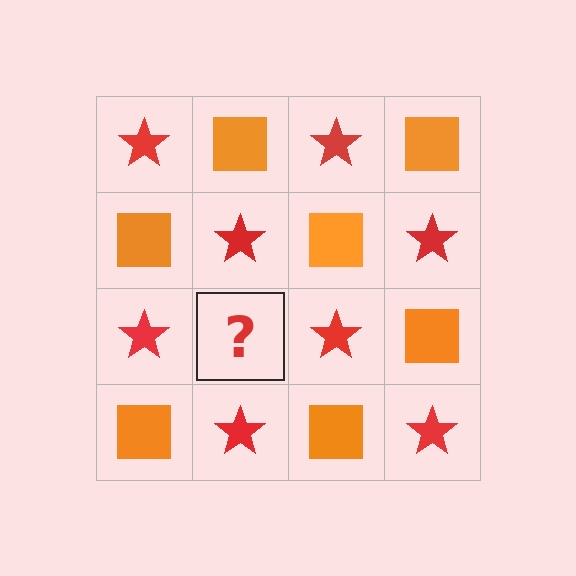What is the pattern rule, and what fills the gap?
The rule is that it alternates red star and orange square in a checkerboard pattern. The gap should be filled with an orange square.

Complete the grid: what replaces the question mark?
The question mark should be replaced with an orange square.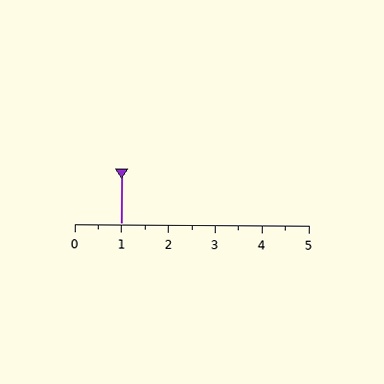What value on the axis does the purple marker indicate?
The marker indicates approximately 1.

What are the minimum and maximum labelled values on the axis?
The axis runs from 0 to 5.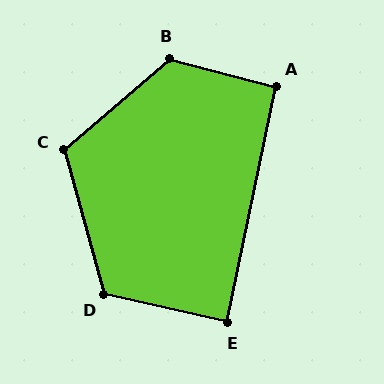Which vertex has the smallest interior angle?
E, at approximately 89 degrees.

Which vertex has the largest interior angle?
B, at approximately 125 degrees.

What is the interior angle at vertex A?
Approximately 93 degrees (approximately right).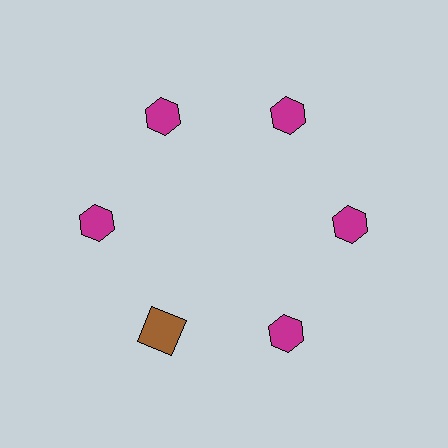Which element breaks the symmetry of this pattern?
The brown square at roughly the 7 o'clock position breaks the symmetry. All other shapes are magenta hexagons.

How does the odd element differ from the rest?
It differs in both color (brown instead of magenta) and shape (square instead of hexagon).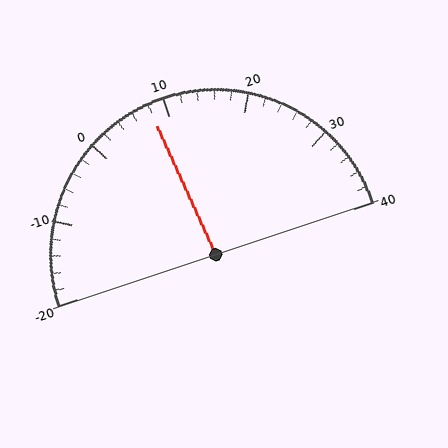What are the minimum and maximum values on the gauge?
The gauge ranges from -20 to 40.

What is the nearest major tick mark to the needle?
The nearest major tick mark is 10.